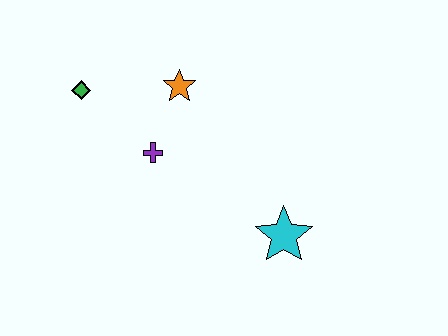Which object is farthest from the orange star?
The cyan star is farthest from the orange star.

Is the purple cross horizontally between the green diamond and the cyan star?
Yes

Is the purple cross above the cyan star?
Yes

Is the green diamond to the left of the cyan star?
Yes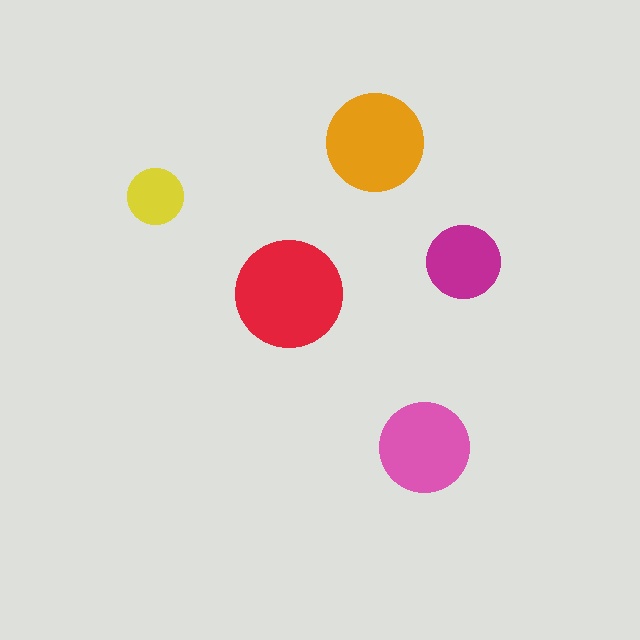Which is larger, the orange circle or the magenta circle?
The orange one.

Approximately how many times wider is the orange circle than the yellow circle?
About 2 times wider.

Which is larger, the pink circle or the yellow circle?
The pink one.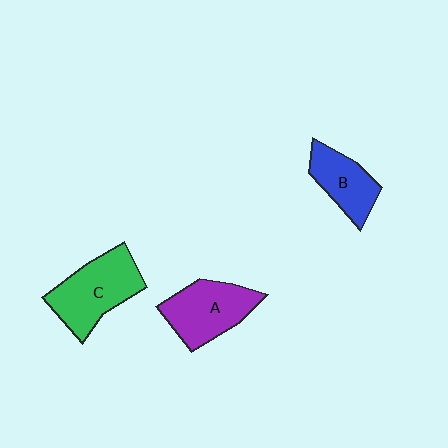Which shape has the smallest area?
Shape B (blue).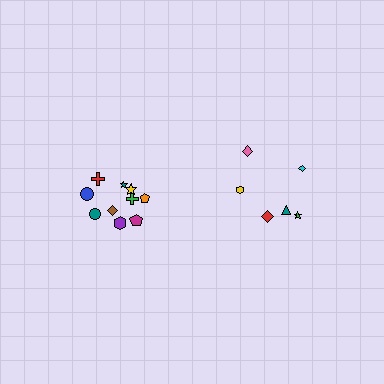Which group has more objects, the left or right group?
The left group.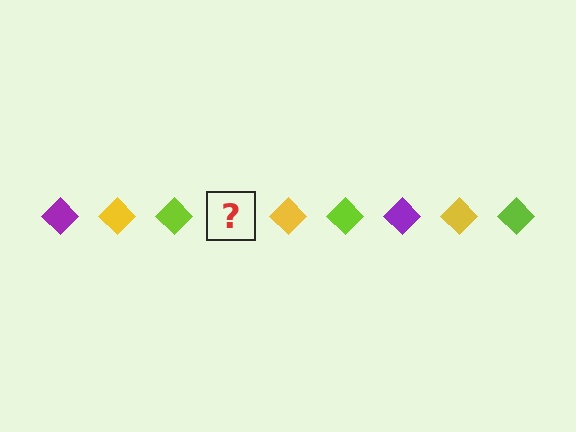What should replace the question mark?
The question mark should be replaced with a purple diamond.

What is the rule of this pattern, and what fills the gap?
The rule is that the pattern cycles through purple, yellow, lime diamonds. The gap should be filled with a purple diamond.